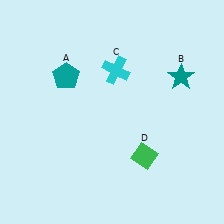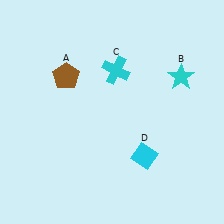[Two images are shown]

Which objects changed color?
A changed from teal to brown. B changed from teal to cyan. D changed from green to cyan.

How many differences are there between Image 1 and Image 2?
There are 3 differences between the two images.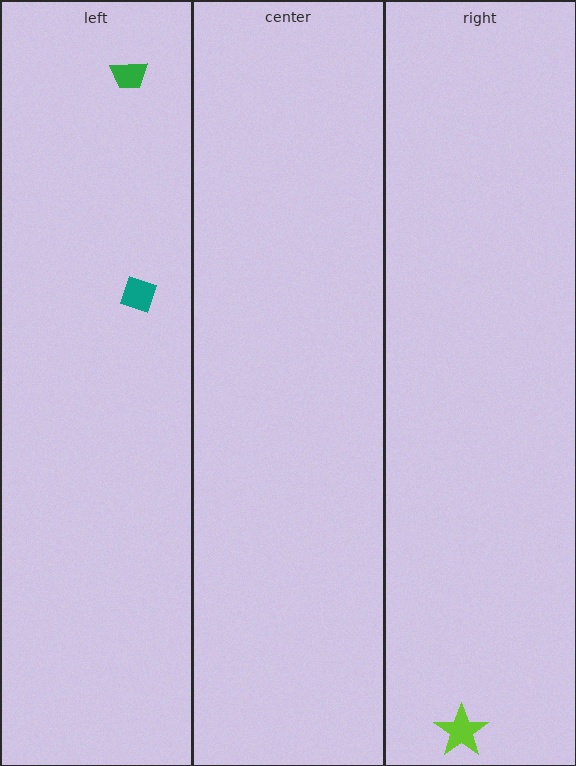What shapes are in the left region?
The green trapezoid, the teal diamond.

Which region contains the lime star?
The right region.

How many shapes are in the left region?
2.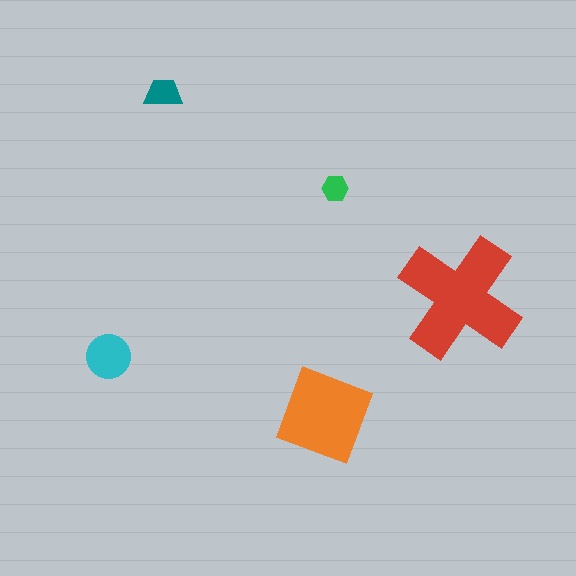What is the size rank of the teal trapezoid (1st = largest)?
4th.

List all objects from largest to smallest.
The red cross, the orange square, the cyan circle, the teal trapezoid, the green hexagon.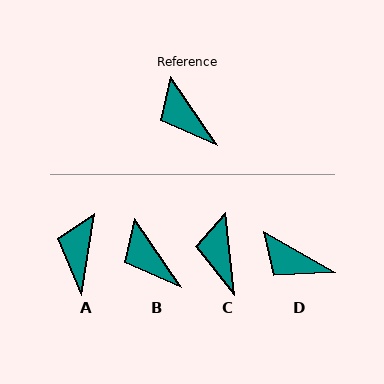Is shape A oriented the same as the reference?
No, it is off by about 44 degrees.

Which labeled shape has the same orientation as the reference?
B.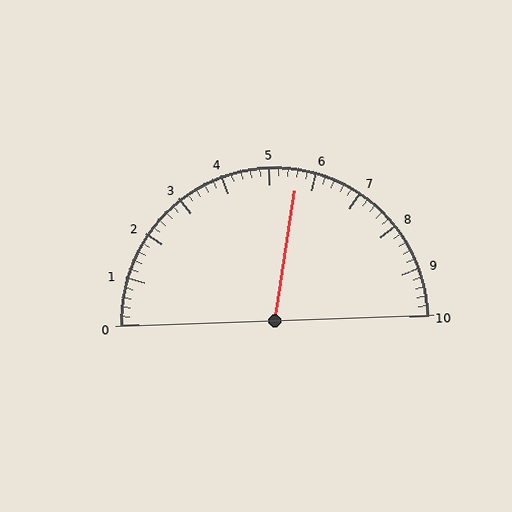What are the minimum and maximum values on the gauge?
The gauge ranges from 0 to 10.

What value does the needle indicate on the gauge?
The needle indicates approximately 5.6.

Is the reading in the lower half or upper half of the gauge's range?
The reading is in the upper half of the range (0 to 10).